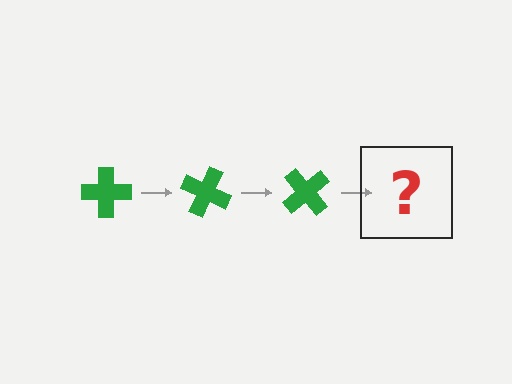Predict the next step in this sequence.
The next step is a green cross rotated 75 degrees.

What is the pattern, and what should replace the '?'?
The pattern is that the cross rotates 25 degrees each step. The '?' should be a green cross rotated 75 degrees.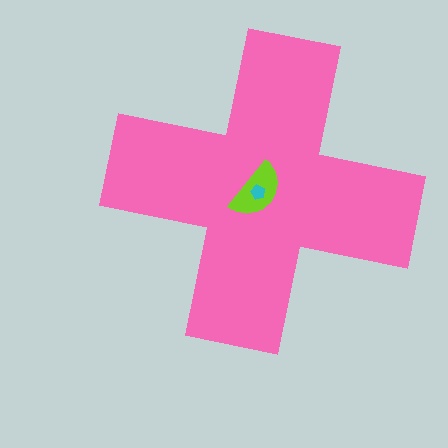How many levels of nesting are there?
3.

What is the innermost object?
The cyan pentagon.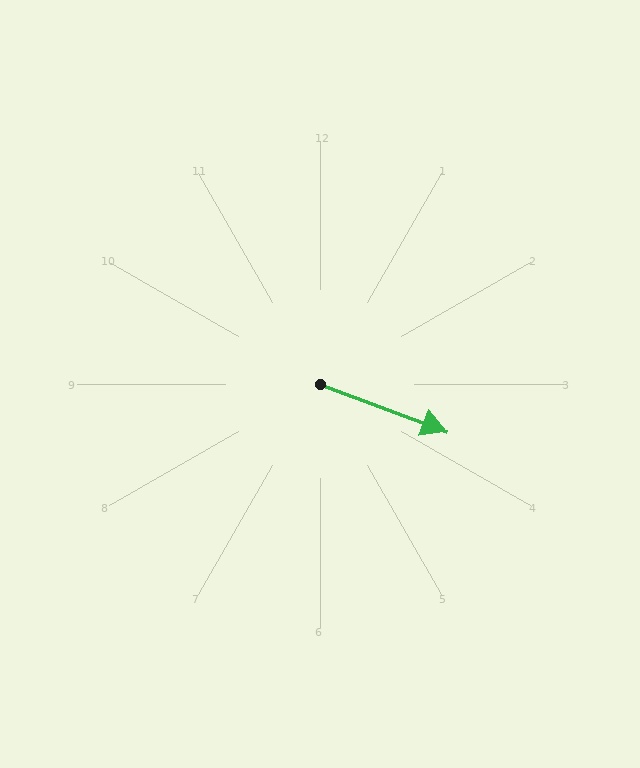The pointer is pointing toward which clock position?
Roughly 4 o'clock.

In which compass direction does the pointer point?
East.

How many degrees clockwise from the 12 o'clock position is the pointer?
Approximately 110 degrees.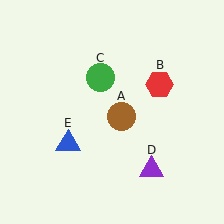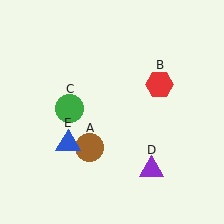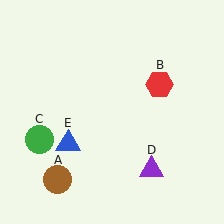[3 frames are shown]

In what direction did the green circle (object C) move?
The green circle (object C) moved down and to the left.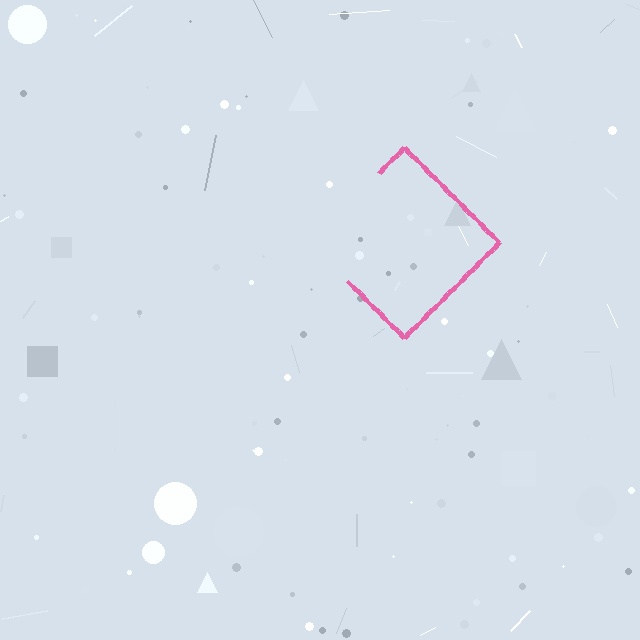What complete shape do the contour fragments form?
The contour fragments form a diamond.